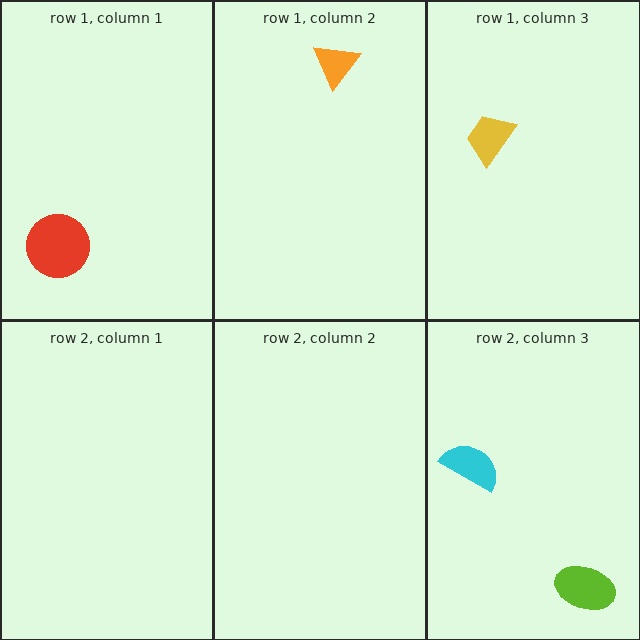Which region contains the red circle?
The row 1, column 1 region.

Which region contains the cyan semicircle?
The row 2, column 3 region.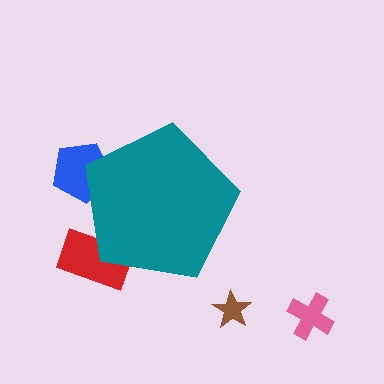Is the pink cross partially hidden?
No, the pink cross is fully visible.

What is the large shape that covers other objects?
A teal pentagon.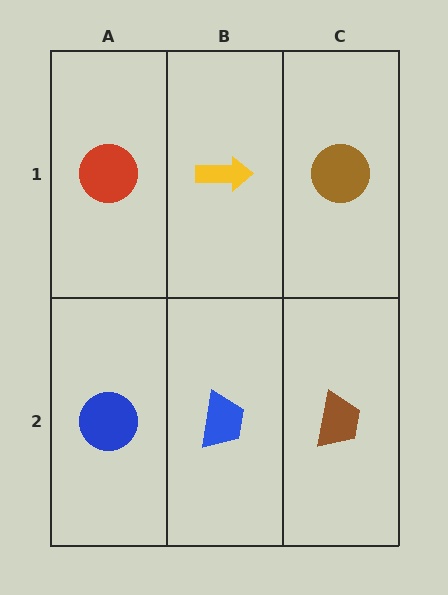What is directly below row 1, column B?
A blue trapezoid.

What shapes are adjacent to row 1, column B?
A blue trapezoid (row 2, column B), a red circle (row 1, column A), a brown circle (row 1, column C).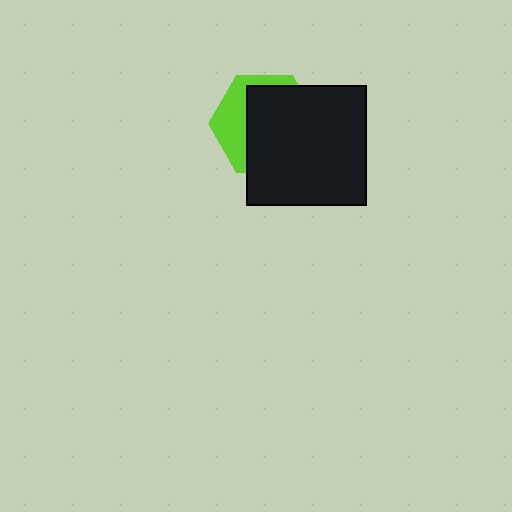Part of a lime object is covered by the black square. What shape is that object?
It is a hexagon.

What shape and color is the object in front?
The object in front is a black square.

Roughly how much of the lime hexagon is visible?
A small part of it is visible (roughly 34%).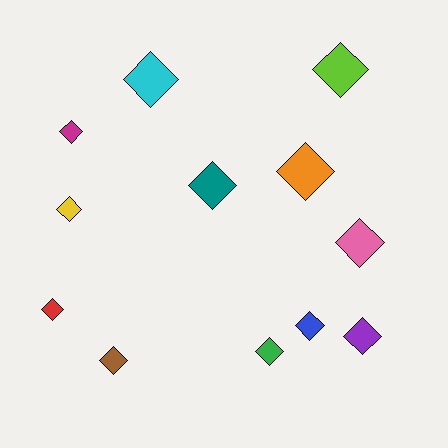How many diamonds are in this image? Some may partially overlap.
There are 12 diamonds.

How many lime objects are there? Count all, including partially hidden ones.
There is 1 lime object.